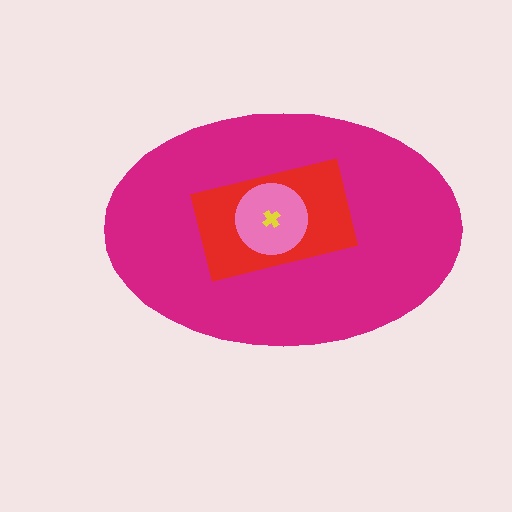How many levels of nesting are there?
4.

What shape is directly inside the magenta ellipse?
The red rectangle.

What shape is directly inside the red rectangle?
The pink circle.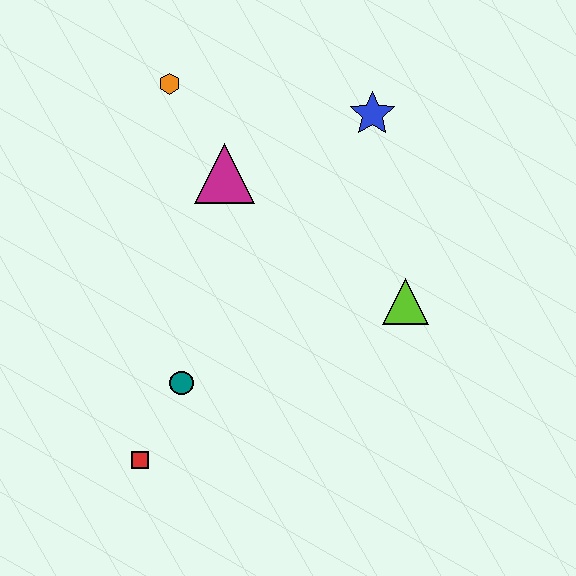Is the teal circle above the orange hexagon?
No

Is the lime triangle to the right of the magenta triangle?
Yes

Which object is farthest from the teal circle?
The blue star is farthest from the teal circle.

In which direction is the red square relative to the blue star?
The red square is below the blue star.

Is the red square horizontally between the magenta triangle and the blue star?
No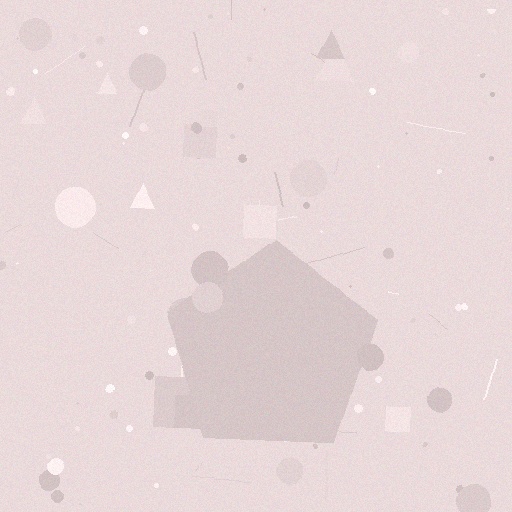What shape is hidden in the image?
A pentagon is hidden in the image.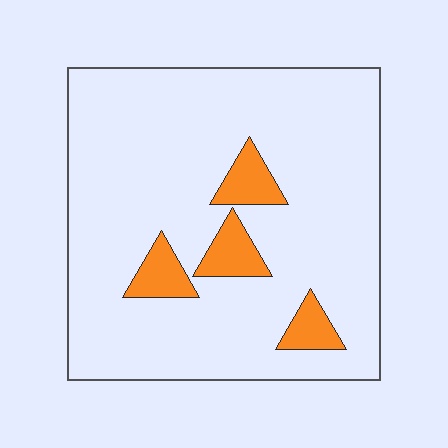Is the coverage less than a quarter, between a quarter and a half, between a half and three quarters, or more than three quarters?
Less than a quarter.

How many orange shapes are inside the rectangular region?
4.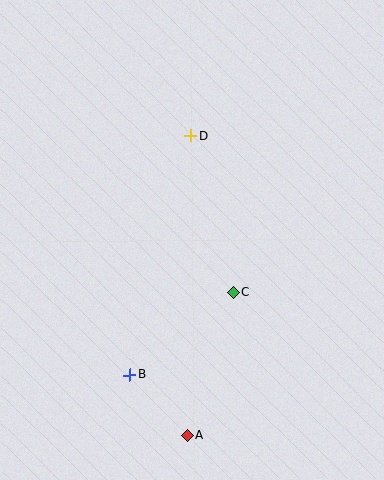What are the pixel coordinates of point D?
Point D is at (191, 136).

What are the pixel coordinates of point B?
Point B is at (130, 375).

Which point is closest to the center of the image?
Point C at (234, 292) is closest to the center.